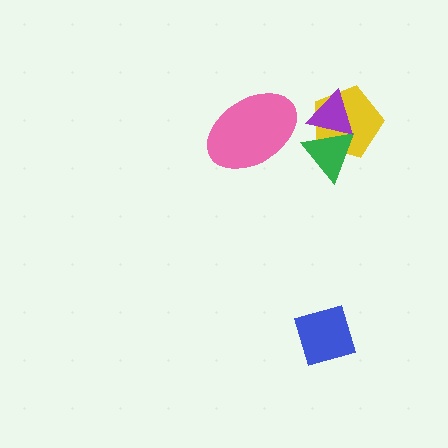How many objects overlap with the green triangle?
2 objects overlap with the green triangle.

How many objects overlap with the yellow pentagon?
2 objects overlap with the yellow pentagon.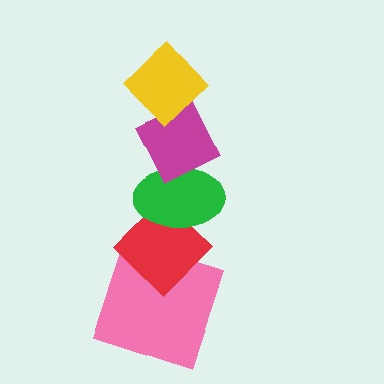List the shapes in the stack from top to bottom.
From top to bottom: the yellow diamond, the magenta diamond, the green ellipse, the red diamond, the pink square.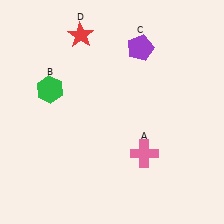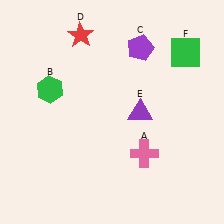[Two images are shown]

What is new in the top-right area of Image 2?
A green square (F) was added in the top-right area of Image 2.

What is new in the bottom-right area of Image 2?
A purple triangle (E) was added in the bottom-right area of Image 2.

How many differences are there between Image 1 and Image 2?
There are 2 differences between the two images.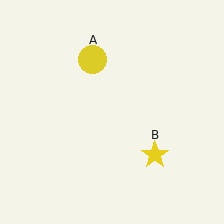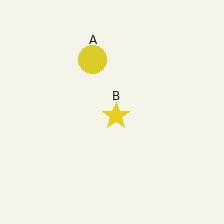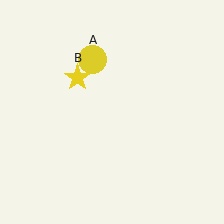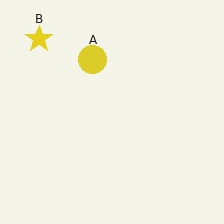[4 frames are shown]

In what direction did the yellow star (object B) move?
The yellow star (object B) moved up and to the left.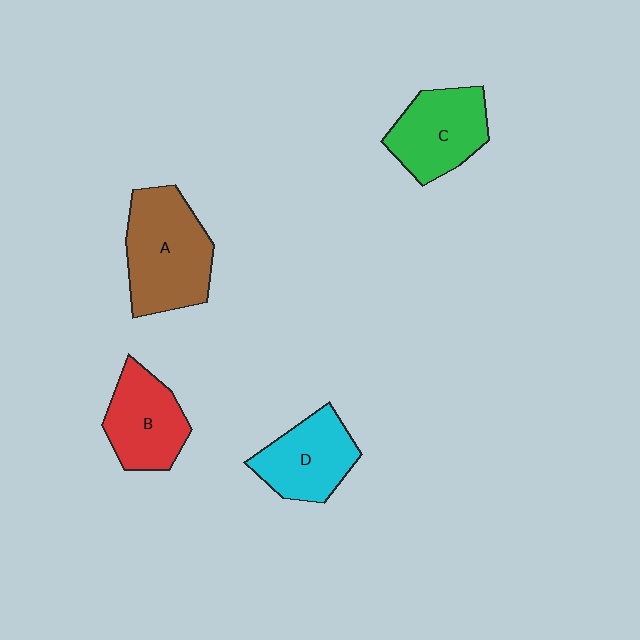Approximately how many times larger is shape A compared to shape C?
Approximately 1.3 times.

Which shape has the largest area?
Shape A (brown).